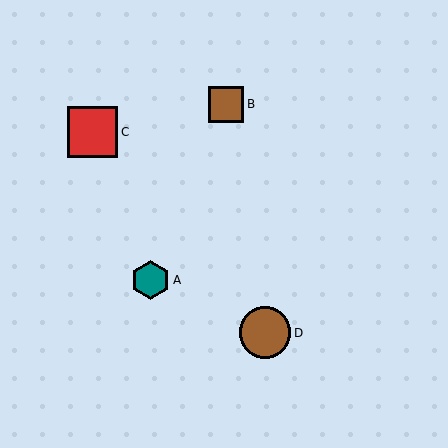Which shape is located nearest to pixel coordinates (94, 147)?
The red square (labeled C) at (93, 132) is nearest to that location.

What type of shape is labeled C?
Shape C is a red square.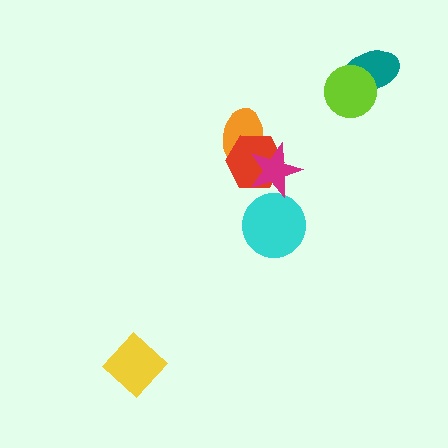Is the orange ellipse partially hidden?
Yes, it is partially covered by another shape.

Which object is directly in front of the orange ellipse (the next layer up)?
The red hexagon is directly in front of the orange ellipse.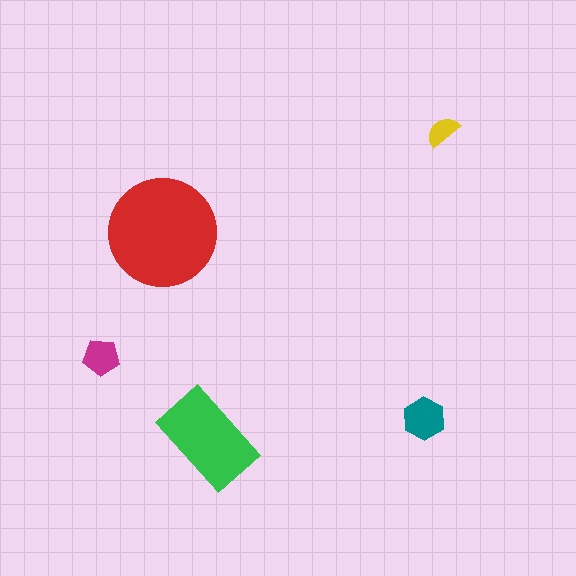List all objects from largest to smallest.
The red circle, the green rectangle, the teal hexagon, the magenta pentagon, the yellow semicircle.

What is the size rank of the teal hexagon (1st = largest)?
3rd.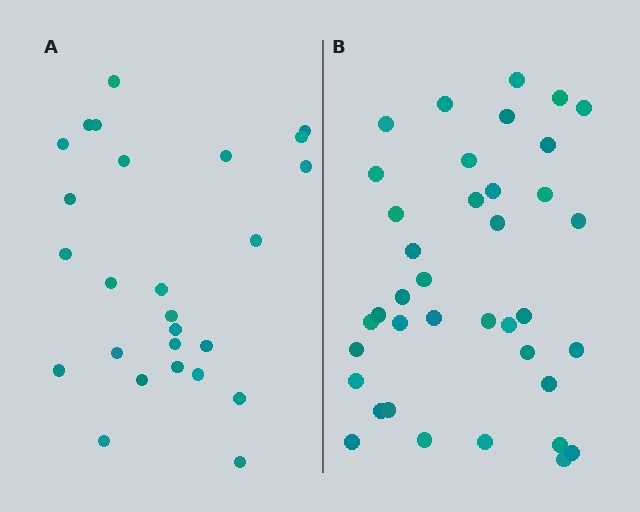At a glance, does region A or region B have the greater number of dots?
Region B (the right region) has more dots.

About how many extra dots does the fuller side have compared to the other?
Region B has roughly 12 or so more dots than region A.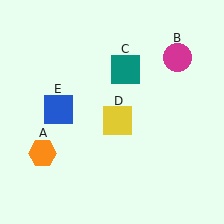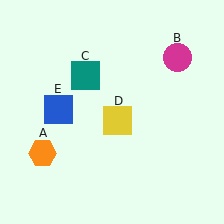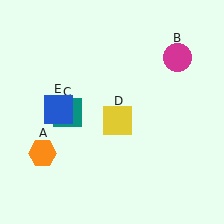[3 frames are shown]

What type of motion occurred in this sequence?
The teal square (object C) rotated counterclockwise around the center of the scene.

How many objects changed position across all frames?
1 object changed position: teal square (object C).